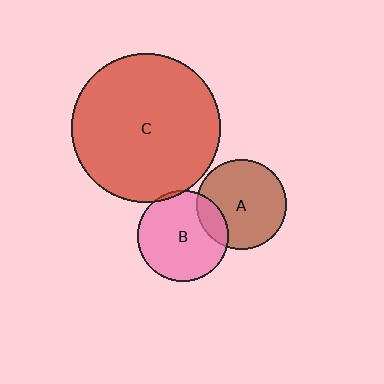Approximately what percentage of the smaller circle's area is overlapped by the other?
Approximately 15%.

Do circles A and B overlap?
Yes.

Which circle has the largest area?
Circle C (red).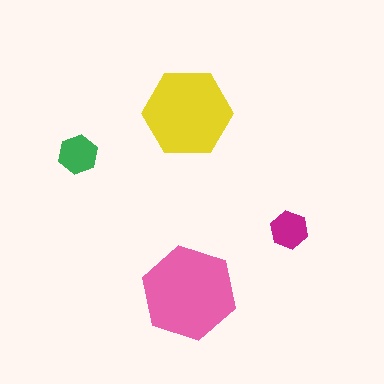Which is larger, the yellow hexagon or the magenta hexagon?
The yellow one.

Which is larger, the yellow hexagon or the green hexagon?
The yellow one.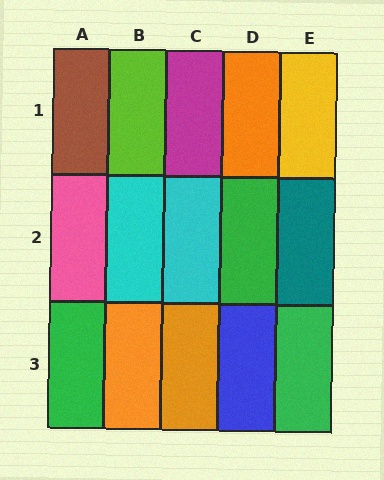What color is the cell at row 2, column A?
Pink.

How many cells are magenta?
1 cell is magenta.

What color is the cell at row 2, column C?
Cyan.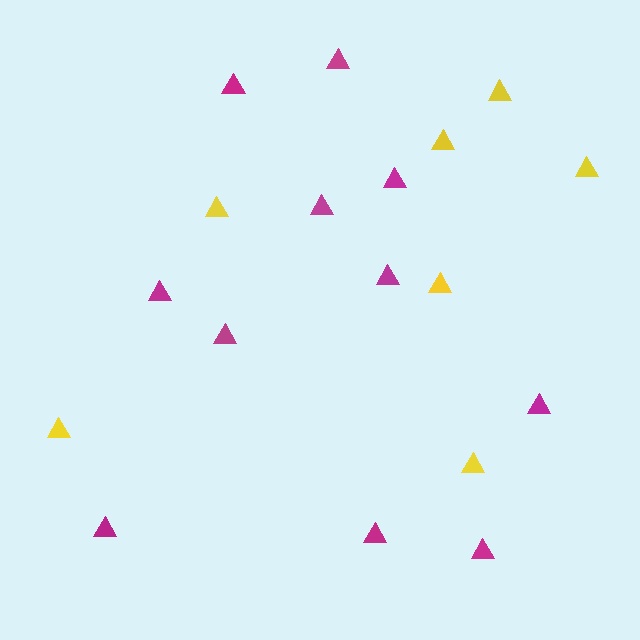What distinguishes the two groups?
There are 2 groups: one group of magenta triangles (11) and one group of yellow triangles (7).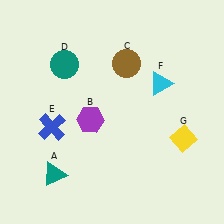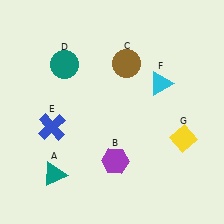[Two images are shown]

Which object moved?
The purple hexagon (B) moved down.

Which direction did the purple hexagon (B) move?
The purple hexagon (B) moved down.